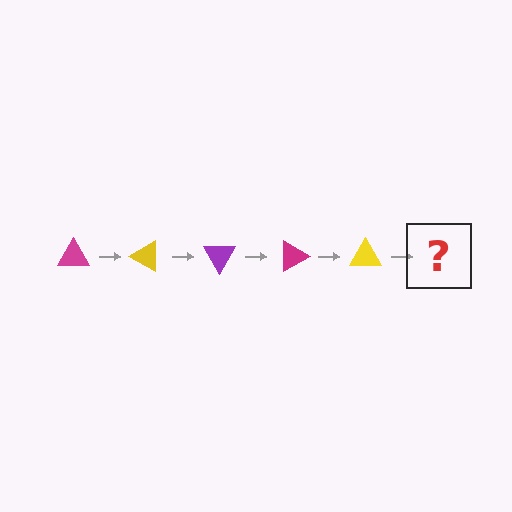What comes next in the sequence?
The next element should be a purple triangle, rotated 150 degrees from the start.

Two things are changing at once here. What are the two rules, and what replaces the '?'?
The two rules are that it rotates 30 degrees each step and the color cycles through magenta, yellow, and purple. The '?' should be a purple triangle, rotated 150 degrees from the start.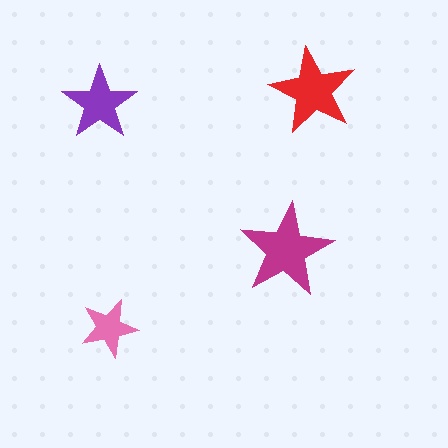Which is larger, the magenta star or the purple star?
The magenta one.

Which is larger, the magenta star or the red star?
The magenta one.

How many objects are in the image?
There are 4 objects in the image.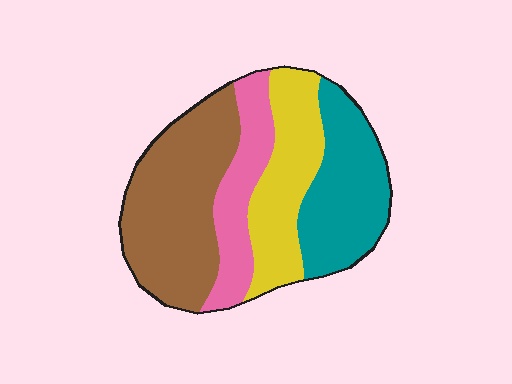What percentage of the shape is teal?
Teal takes up about one quarter (1/4) of the shape.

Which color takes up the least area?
Pink, at roughly 15%.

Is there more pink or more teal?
Teal.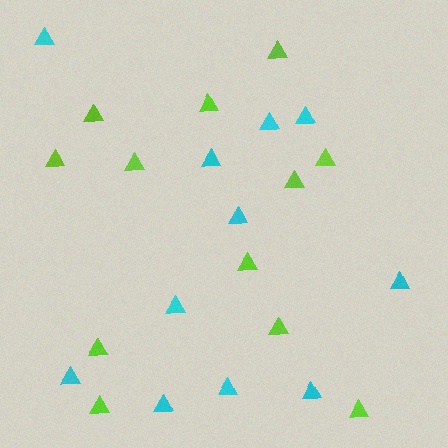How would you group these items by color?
There are 2 groups: one group of cyan triangles (11) and one group of lime triangles (12).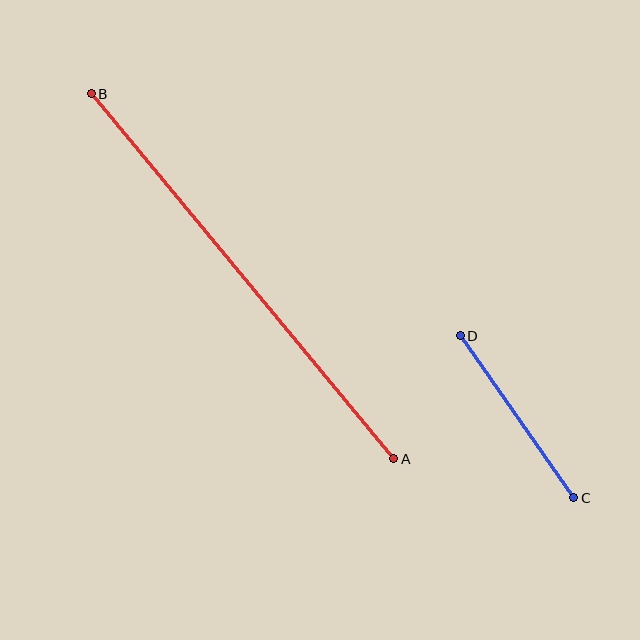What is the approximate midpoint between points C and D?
The midpoint is at approximately (517, 417) pixels.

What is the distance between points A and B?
The distance is approximately 474 pixels.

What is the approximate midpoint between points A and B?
The midpoint is at approximately (243, 276) pixels.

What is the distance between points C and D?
The distance is approximately 198 pixels.